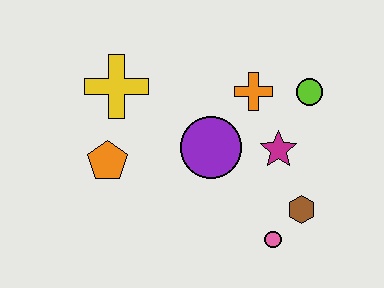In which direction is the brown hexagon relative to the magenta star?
The brown hexagon is below the magenta star.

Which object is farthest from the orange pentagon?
The lime circle is farthest from the orange pentagon.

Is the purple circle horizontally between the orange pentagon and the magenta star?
Yes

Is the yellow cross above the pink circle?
Yes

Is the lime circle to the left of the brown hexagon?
No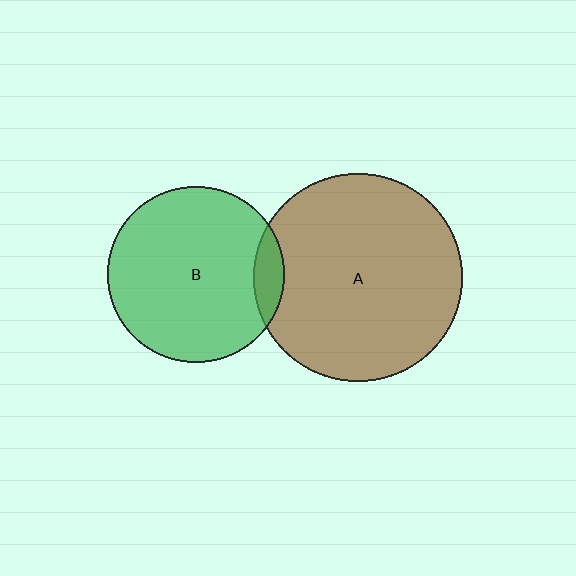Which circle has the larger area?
Circle A (brown).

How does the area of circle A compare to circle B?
Approximately 1.4 times.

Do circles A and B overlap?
Yes.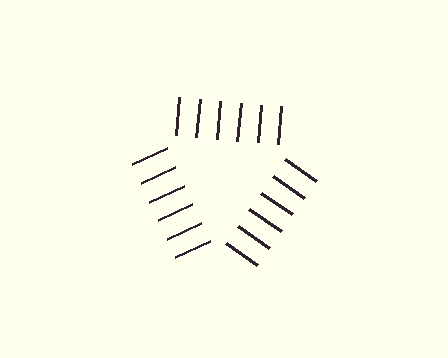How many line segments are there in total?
18 — 6 along each of the 3 edges.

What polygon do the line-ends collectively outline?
An illusory triangle — the line segments terminate on its edges but no continuous stroke is drawn.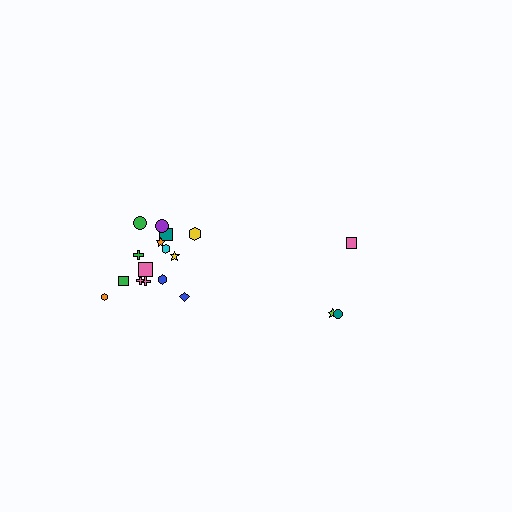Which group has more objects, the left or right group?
The left group.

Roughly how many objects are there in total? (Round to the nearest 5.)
Roughly 20 objects in total.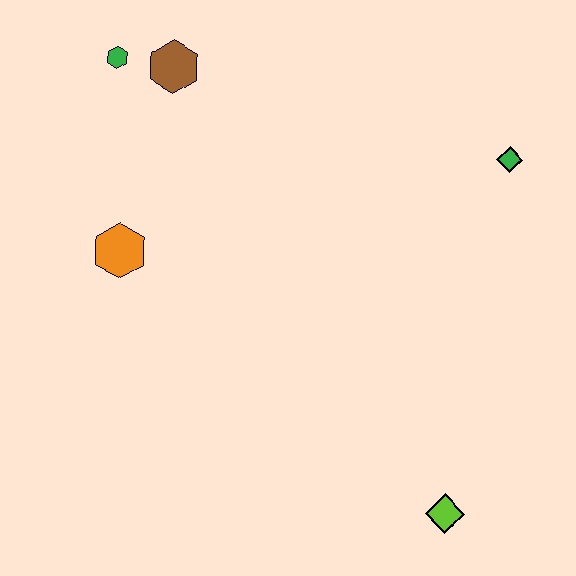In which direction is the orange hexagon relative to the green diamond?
The orange hexagon is to the left of the green diamond.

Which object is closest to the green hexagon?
The brown hexagon is closest to the green hexagon.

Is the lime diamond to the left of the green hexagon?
No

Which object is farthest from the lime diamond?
The green hexagon is farthest from the lime diamond.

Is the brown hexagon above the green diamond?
Yes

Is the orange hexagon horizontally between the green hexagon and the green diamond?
Yes